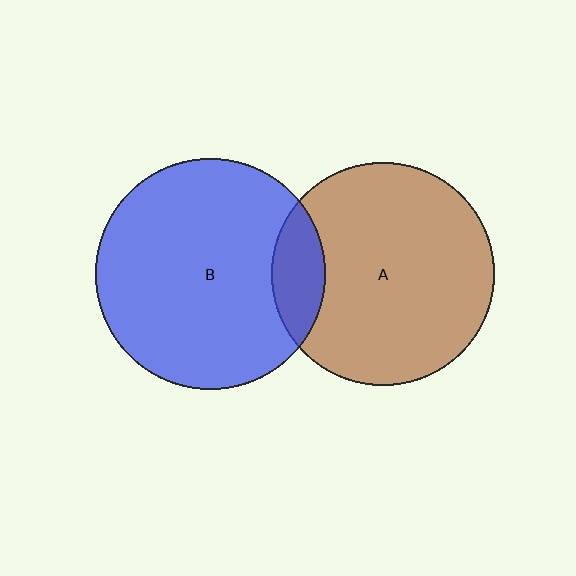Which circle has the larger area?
Circle B (blue).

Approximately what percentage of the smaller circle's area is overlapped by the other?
Approximately 15%.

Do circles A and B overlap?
Yes.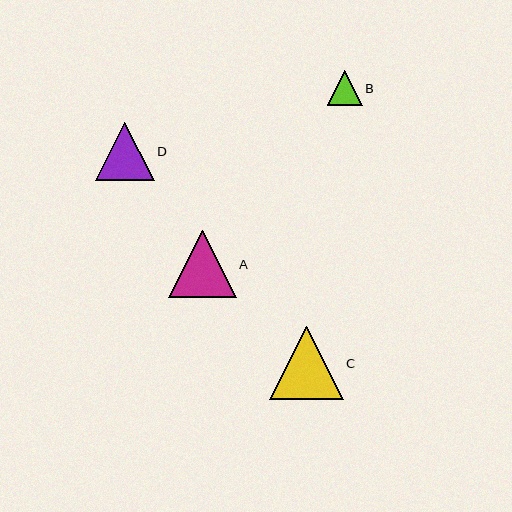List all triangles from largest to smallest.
From largest to smallest: C, A, D, B.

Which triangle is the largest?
Triangle C is the largest with a size of approximately 73 pixels.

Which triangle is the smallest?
Triangle B is the smallest with a size of approximately 35 pixels.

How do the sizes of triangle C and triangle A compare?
Triangle C and triangle A are approximately the same size.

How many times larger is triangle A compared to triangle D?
Triangle A is approximately 1.2 times the size of triangle D.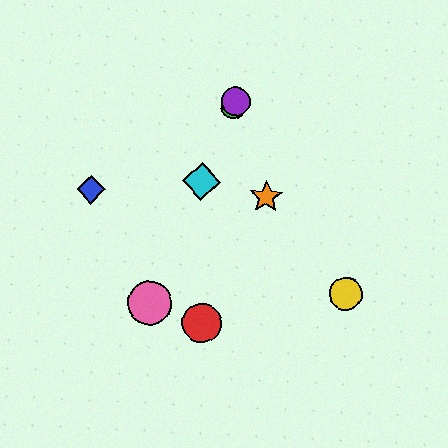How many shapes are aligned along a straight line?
4 shapes (the green circle, the purple circle, the cyan diamond, the pink circle) are aligned along a straight line.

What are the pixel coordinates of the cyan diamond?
The cyan diamond is at (201, 182).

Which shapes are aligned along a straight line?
The green circle, the purple circle, the cyan diamond, the pink circle are aligned along a straight line.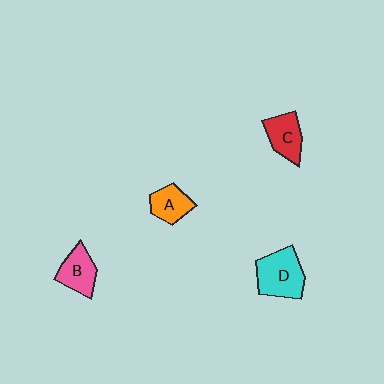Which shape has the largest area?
Shape D (cyan).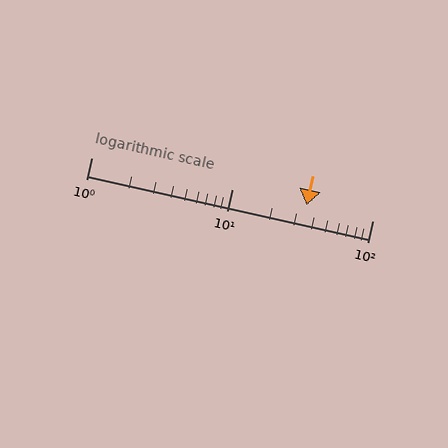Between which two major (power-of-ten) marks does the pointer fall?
The pointer is between 10 and 100.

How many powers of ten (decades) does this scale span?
The scale spans 2 decades, from 1 to 100.